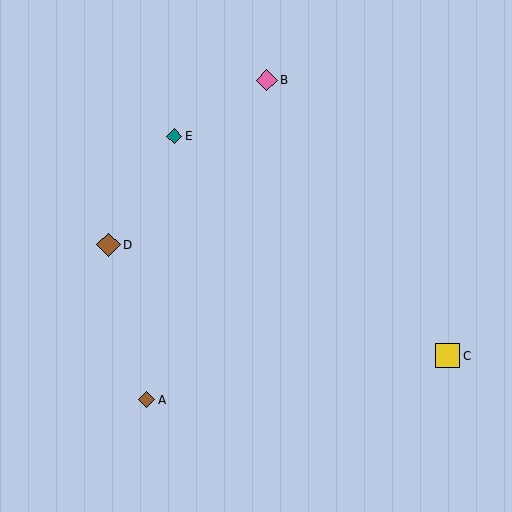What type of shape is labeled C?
Shape C is a yellow square.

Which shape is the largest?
The yellow square (labeled C) is the largest.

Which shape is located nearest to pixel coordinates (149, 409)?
The brown diamond (labeled A) at (147, 400) is nearest to that location.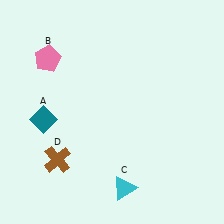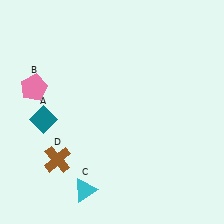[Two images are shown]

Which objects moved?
The objects that moved are: the pink pentagon (B), the cyan triangle (C).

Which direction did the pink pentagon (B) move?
The pink pentagon (B) moved down.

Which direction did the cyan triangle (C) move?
The cyan triangle (C) moved left.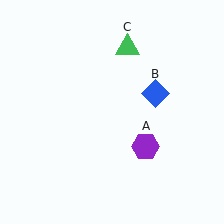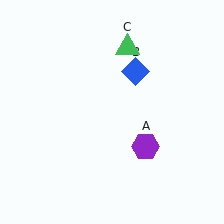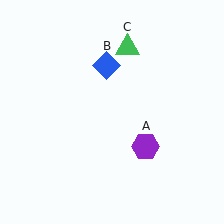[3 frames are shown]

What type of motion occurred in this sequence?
The blue diamond (object B) rotated counterclockwise around the center of the scene.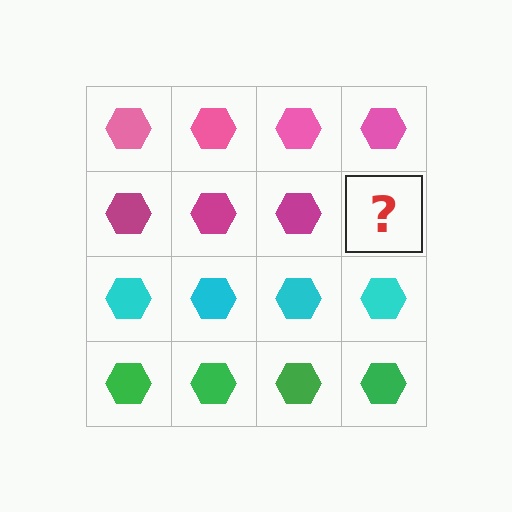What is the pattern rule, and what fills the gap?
The rule is that each row has a consistent color. The gap should be filled with a magenta hexagon.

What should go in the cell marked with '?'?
The missing cell should contain a magenta hexagon.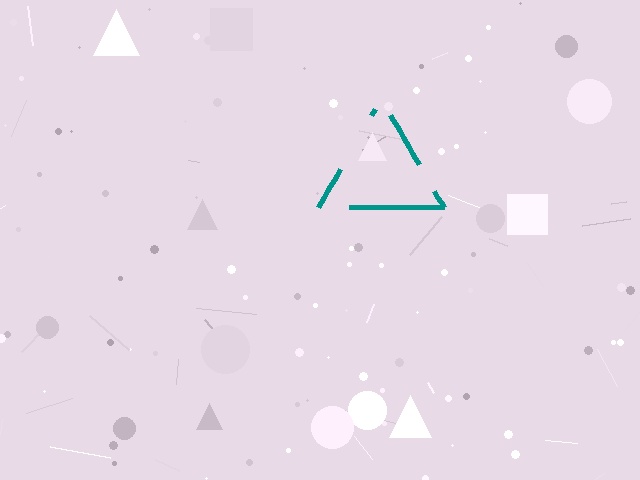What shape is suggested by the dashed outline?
The dashed outline suggests a triangle.